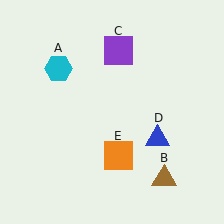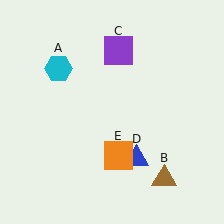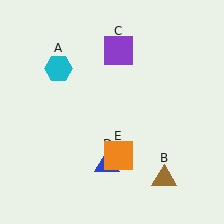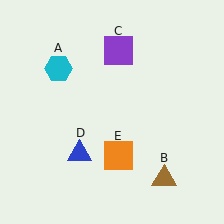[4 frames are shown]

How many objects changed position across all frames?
1 object changed position: blue triangle (object D).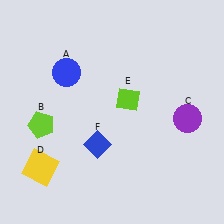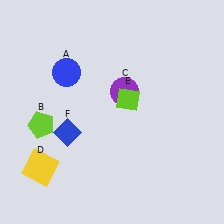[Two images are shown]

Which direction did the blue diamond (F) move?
The blue diamond (F) moved left.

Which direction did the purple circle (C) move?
The purple circle (C) moved left.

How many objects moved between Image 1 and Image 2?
2 objects moved between the two images.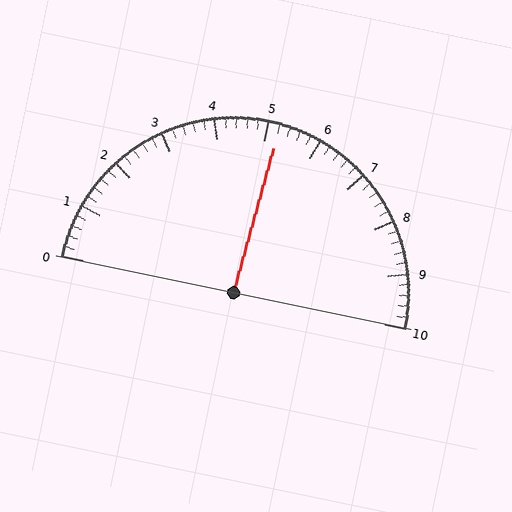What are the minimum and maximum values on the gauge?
The gauge ranges from 0 to 10.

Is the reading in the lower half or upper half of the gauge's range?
The reading is in the upper half of the range (0 to 10).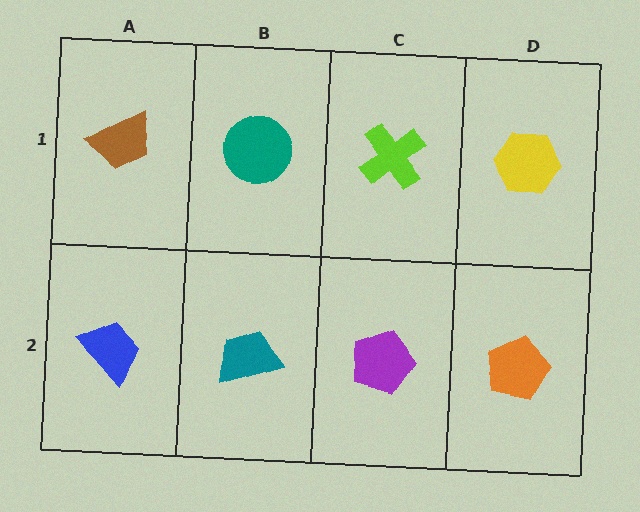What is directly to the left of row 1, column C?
A teal circle.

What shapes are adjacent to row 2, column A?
A brown trapezoid (row 1, column A), a teal trapezoid (row 2, column B).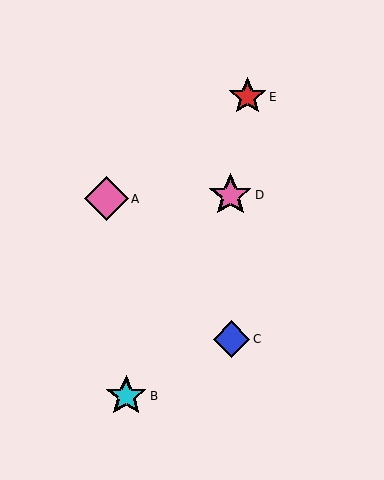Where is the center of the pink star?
The center of the pink star is at (230, 195).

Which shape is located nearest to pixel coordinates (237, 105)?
The red star (labeled E) at (248, 97) is nearest to that location.